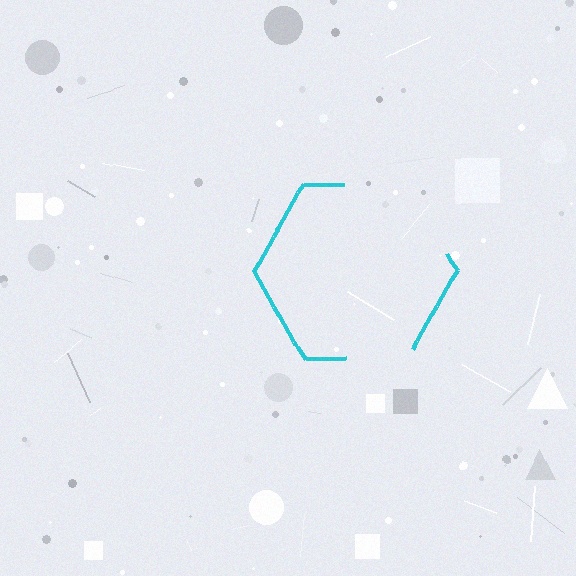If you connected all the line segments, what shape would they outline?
They would outline a hexagon.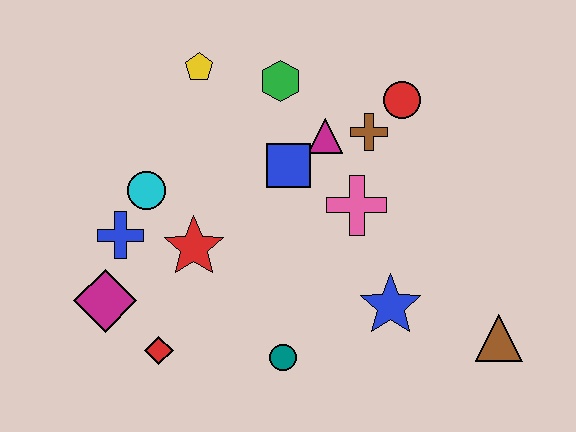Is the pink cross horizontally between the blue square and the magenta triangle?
No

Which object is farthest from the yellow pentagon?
The brown triangle is farthest from the yellow pentagon.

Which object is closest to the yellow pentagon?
The green hexagon is closest to the yellow pentagon.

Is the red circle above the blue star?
Yes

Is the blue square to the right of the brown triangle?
No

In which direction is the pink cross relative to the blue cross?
The pink cross is to the right of the blue cross.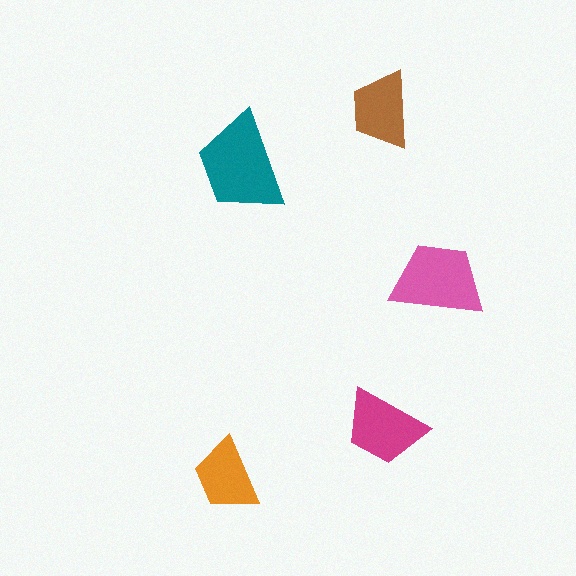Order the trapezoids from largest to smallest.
the teal one, the pink one, the magenta one, the brown one, the orange one.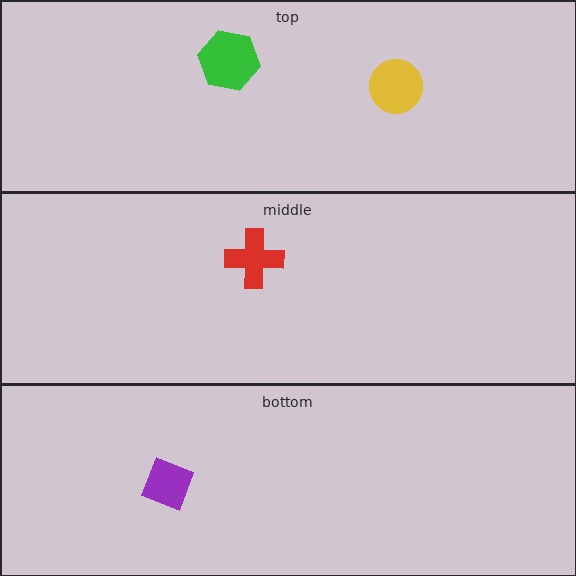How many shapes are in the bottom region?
1.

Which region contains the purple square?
The bottom region.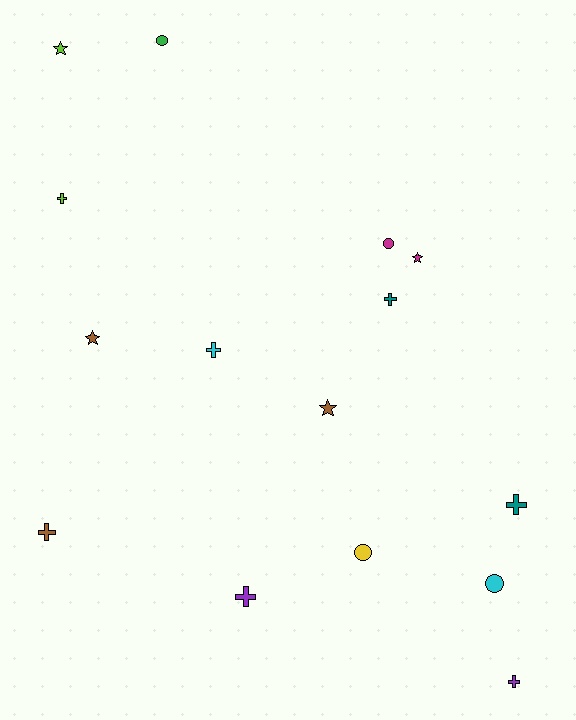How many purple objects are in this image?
There are 2 purple objects.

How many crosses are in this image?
There are 7 crosses.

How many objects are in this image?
There are 15 objects.